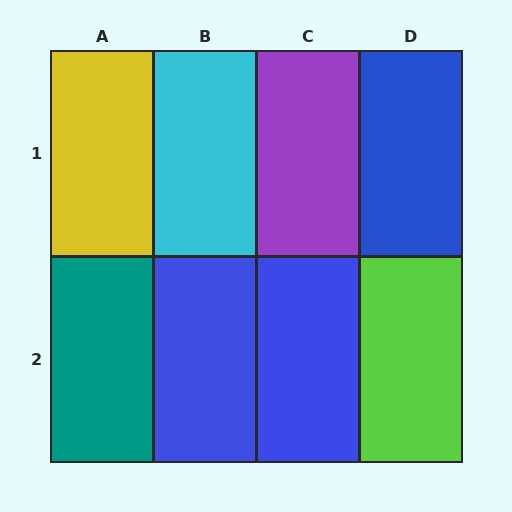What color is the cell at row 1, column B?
Cyan.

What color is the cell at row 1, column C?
Purple.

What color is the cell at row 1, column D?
Blue.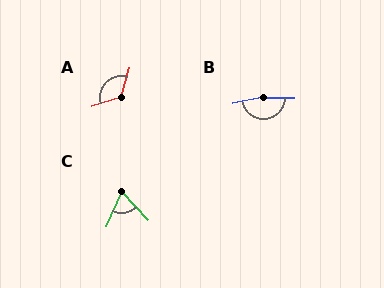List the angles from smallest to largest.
C (67°), A (124°), B (166°).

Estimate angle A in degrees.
Approximately 124 degrees.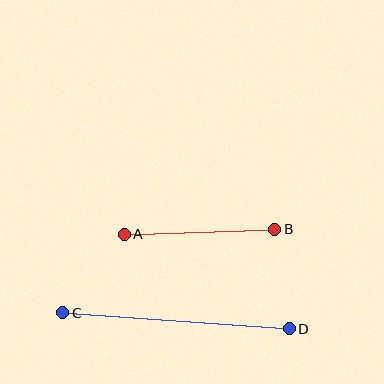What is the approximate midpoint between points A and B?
The midpoint is at approximately (200, 232) pixels.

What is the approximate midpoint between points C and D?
The midpoint is at approximately (176, 321) pixels.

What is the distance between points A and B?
The distance is approximately 151 pixels.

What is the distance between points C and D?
The distance is approximately 227 pixels.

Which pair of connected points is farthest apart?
Points C and D are farthest apart.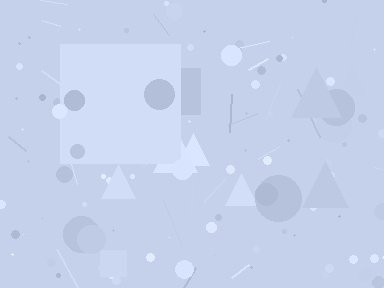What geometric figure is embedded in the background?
A square is embedded in the background.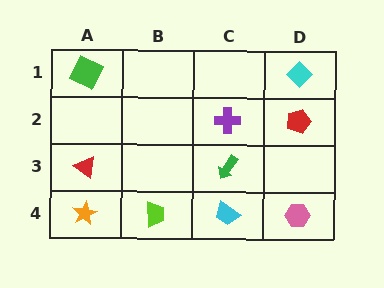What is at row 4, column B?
A lime trapezoid.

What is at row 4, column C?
A cyan trapezoid.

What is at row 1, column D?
A cyan diamond.